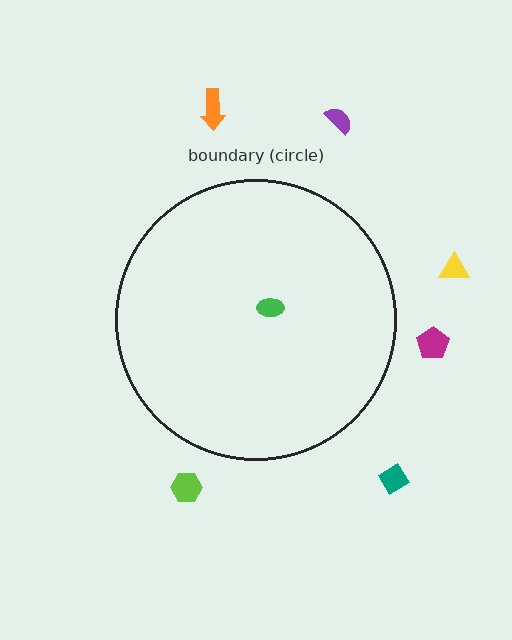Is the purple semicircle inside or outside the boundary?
Outside.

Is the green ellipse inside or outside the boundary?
Inside.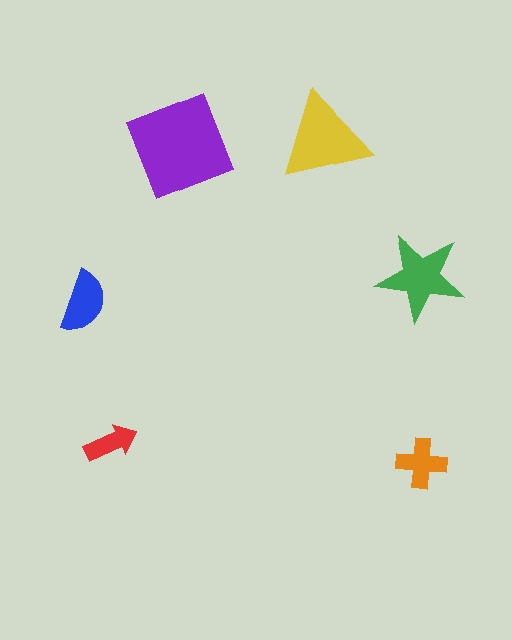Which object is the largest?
The purple diamond.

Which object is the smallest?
The red arrow.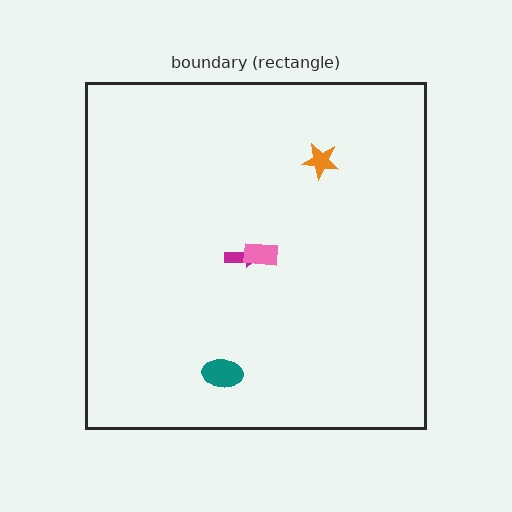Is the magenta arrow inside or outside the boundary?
Inside.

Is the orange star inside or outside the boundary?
Inside.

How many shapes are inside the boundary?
4 inside, 0 outside.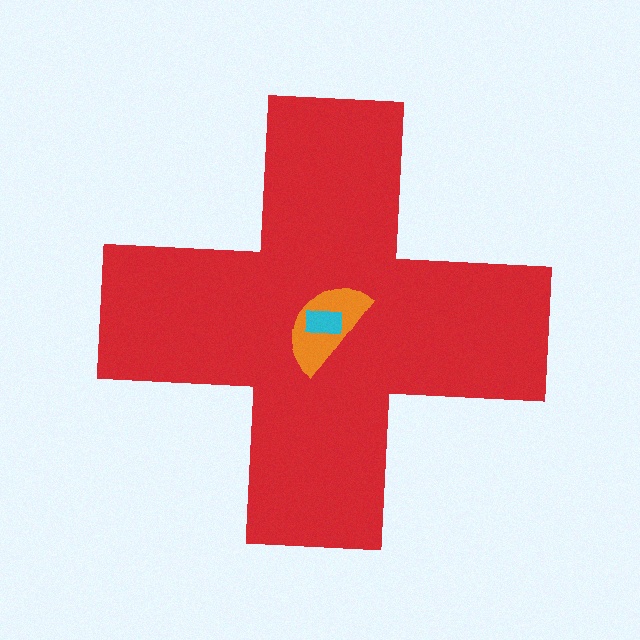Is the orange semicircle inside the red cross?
Yes.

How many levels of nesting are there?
3.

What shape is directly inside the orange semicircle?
The cyan rectangle.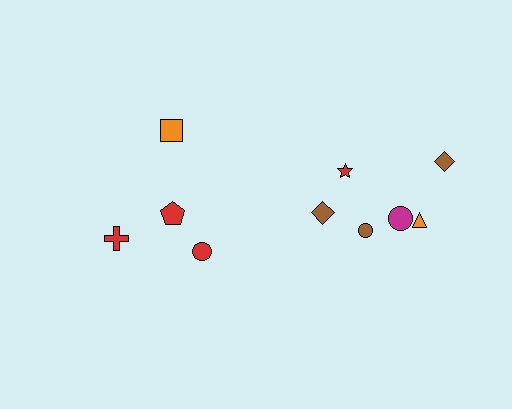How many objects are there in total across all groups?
There are 10 objects.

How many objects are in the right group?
There are 6 objects.